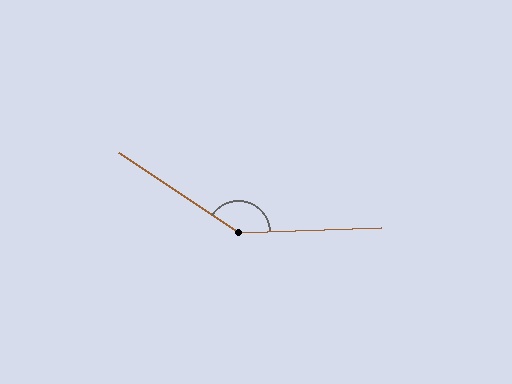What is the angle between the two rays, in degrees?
Approximately 145 degrees.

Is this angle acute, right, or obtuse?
It is obtuse.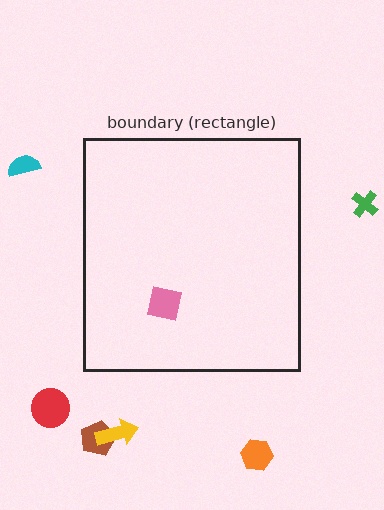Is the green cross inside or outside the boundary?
Outside.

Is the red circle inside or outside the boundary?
Outside.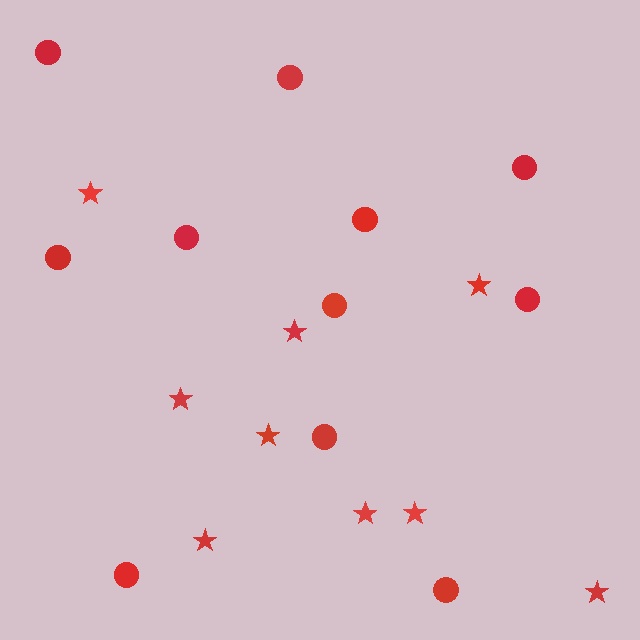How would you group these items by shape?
There are 2 groups: one group of circles (11) and one group of stars (9).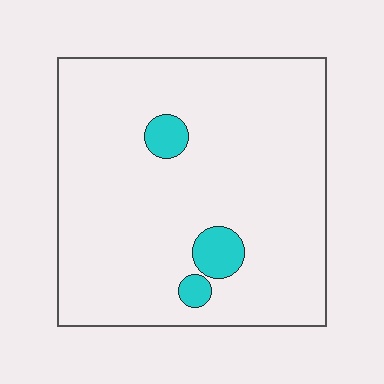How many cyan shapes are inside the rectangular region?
3.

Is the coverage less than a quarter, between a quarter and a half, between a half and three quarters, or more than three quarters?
Less than a quarter.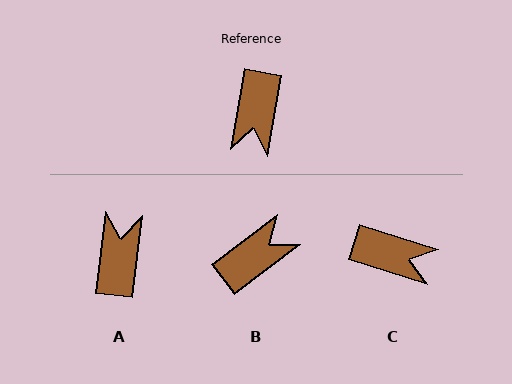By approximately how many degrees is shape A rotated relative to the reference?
Approximately 177 degrees clockwise.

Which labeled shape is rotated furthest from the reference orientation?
A, about 177 degrees away.